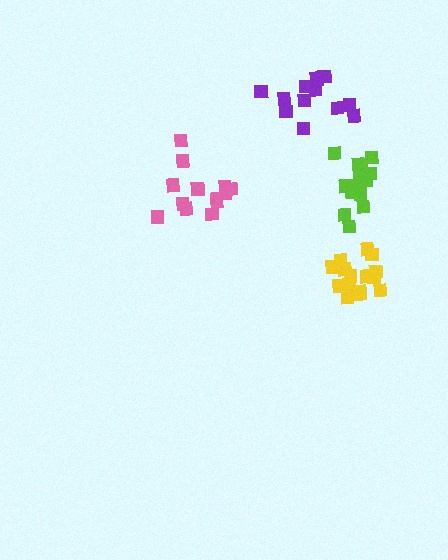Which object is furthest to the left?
The pink cluster is leftmost.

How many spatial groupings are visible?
There are 4 spatial groupings.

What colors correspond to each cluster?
The clusters are colored: pink, lime, yellow, purple.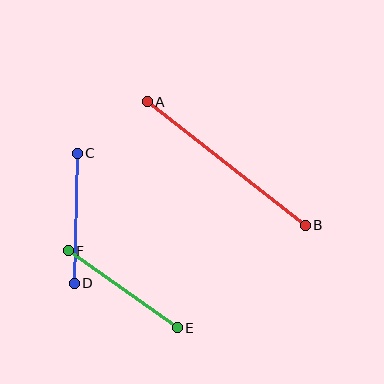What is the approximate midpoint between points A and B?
The midpoint is at approximately (226, 163) pixels.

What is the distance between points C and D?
The distance is approximately 130 pixels.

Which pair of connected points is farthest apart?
Points A and B are farthest apart.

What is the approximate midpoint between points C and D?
The midpoint is at approximately (76, 218) pixels.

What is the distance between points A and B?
The distance is approximately 201 pixels.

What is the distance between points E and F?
The distance is approximately 133 pixels.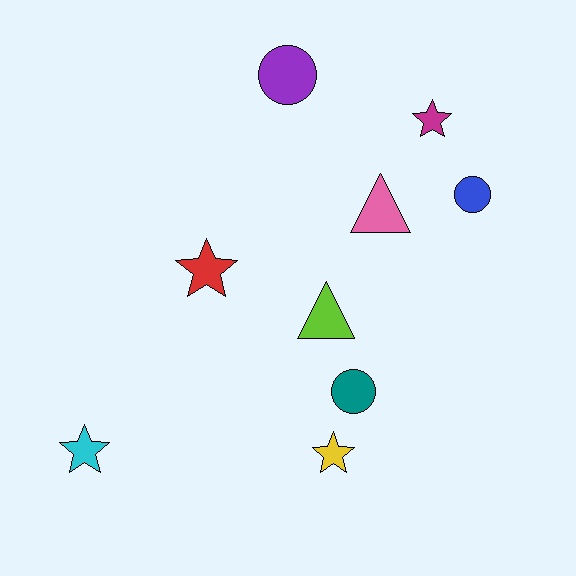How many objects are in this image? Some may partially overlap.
There are 9 objects.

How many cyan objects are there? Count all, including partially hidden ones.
There is 1 cyan object.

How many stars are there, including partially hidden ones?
There are 4 stars.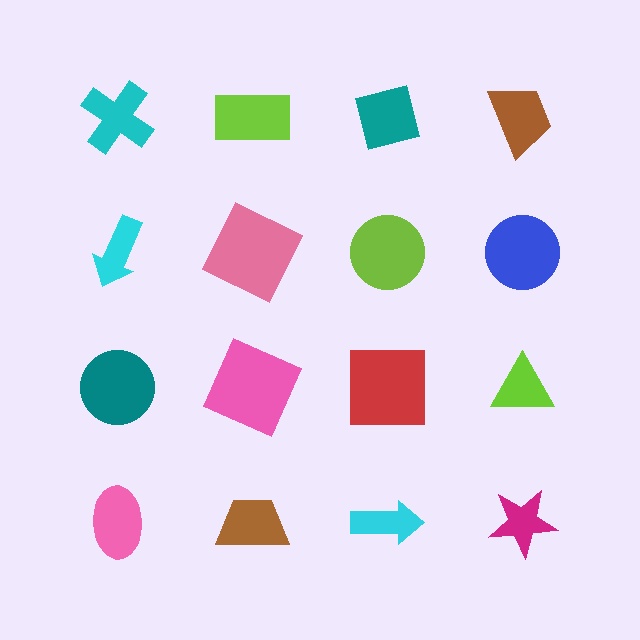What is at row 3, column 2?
A pink square.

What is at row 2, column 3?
A lime circle.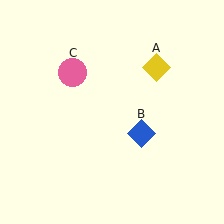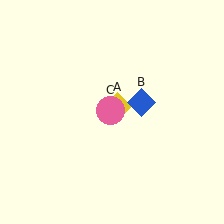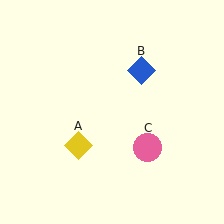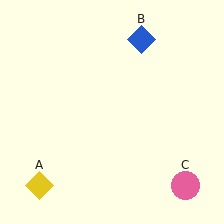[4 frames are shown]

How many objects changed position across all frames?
3 objects changed position: yellow diamond (object A), blue diamond (object B), pink circle (object C).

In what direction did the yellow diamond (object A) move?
The yellow diamond (object A) moved down and to the left.